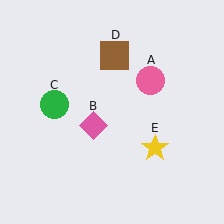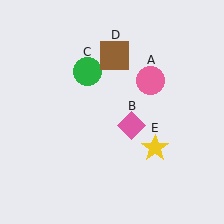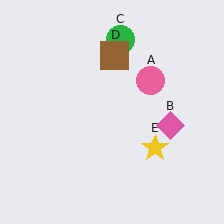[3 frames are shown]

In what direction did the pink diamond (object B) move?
The pink diamond (object B) moved right.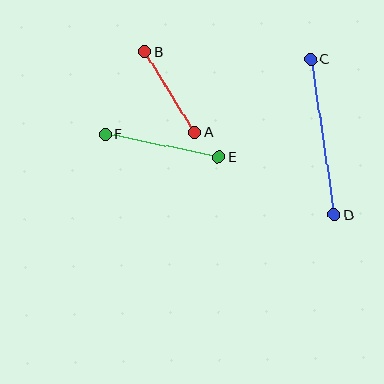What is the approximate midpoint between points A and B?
The midpoint is at approximately (170, 92) pixels.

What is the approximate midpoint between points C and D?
The midpoint is at approximately (322, 137) pixels.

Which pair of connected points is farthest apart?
Points C and D are farthest apart.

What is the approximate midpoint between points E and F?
The midpoint is at approximately (162, 146) pixels.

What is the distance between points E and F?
The distance is approximately 116 pixels.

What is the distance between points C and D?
The distance is approximately 158 pixels.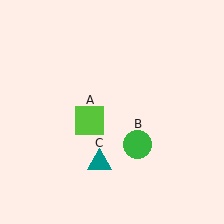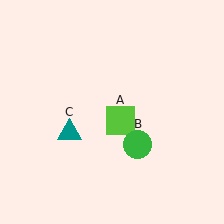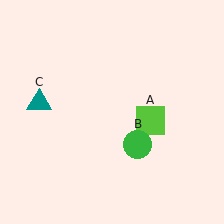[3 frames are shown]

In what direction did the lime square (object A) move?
The lime square (object A) moved right.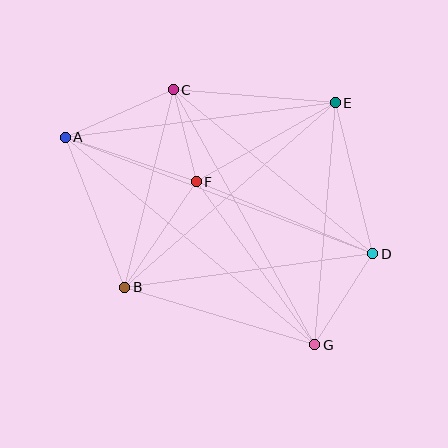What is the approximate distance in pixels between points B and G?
The distance between B and G is approximately 198 pixels.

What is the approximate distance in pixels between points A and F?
The distance between A and F is approximately 138 pixels.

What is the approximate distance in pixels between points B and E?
The distance between B and E is approximately 280 pixels.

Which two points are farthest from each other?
Points A and D are farthest from each other.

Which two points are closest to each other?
Points C and F are closest to each other.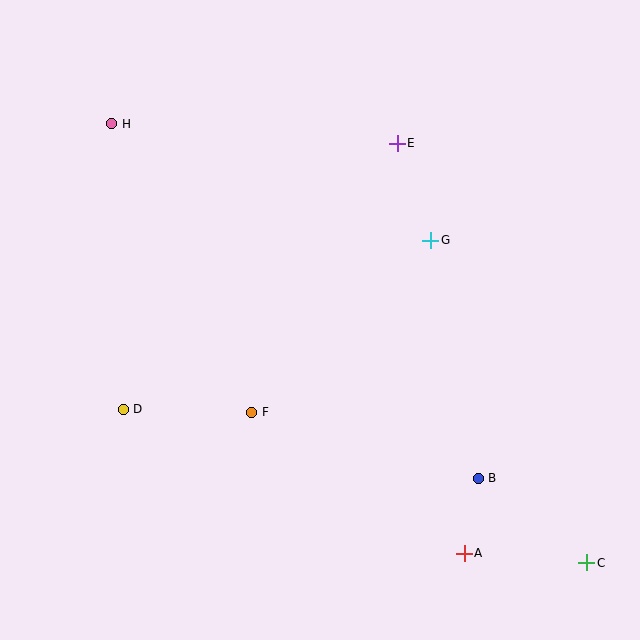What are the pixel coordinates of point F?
Point F is at (252, 412).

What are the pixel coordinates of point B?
Point B is at (478, 478).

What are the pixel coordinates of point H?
Point H is at (112, 124).